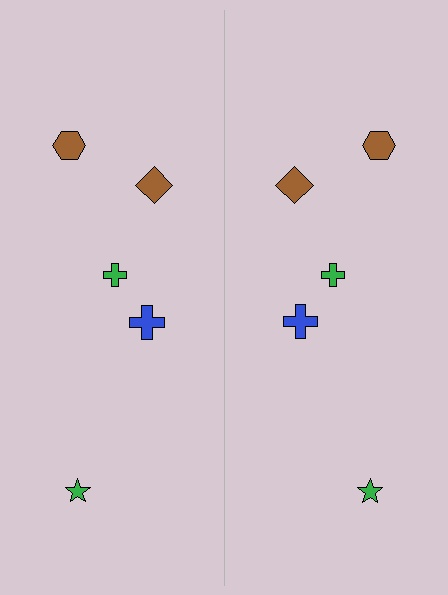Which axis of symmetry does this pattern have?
The pattern has a vertical axis of symmetry running through the center of the image.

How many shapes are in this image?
There are 10 shapes in this image.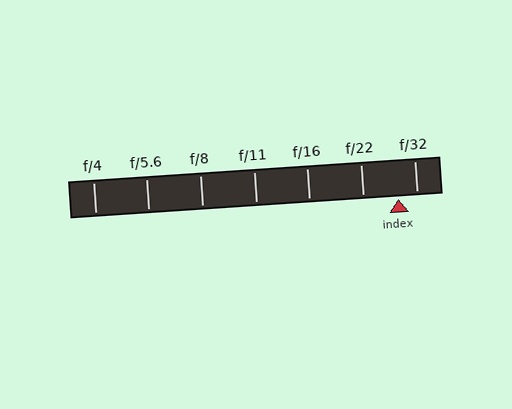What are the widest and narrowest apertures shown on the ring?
The widest aperture shown is f/4 and the narrowest is f/32.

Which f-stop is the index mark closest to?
The index mark is closest to f/32.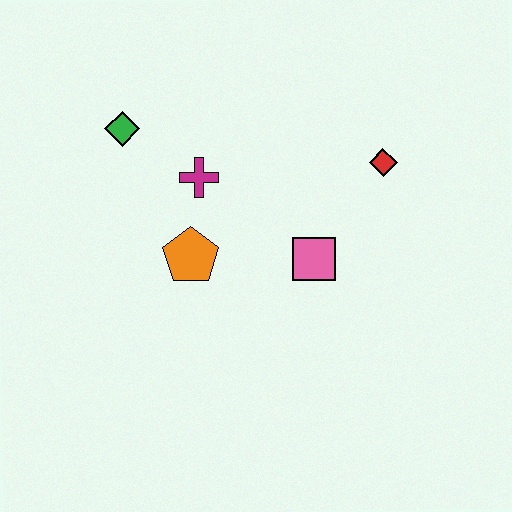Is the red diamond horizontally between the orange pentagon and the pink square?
No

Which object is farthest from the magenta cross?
The red diamond is farthest from the magenta cross.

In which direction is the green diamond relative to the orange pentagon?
The green diamond is above the orange pentagon.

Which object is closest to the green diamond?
The magenta cross is closest to the green diamond.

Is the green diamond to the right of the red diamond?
No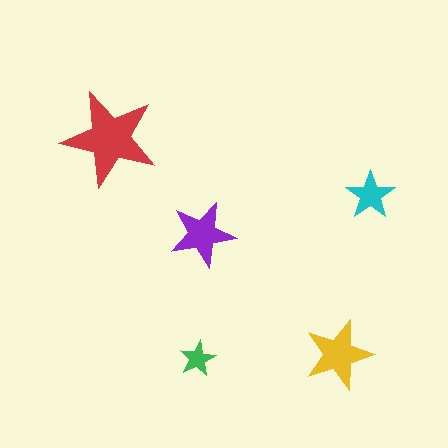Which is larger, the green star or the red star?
The red one.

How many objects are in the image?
There are 5 objects in the image.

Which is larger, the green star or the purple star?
The purple one.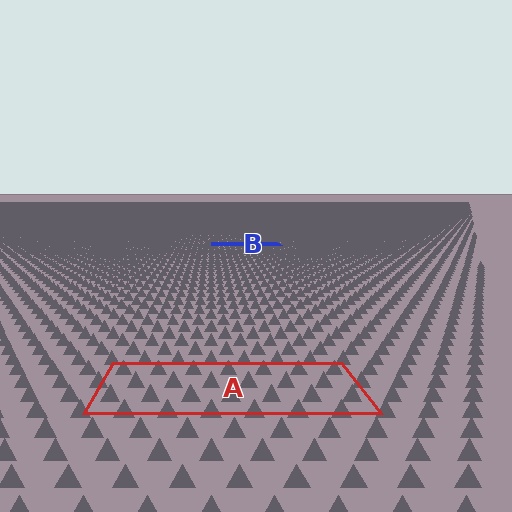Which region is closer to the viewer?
Region A is closer. The texture elements there are larger and more spread out.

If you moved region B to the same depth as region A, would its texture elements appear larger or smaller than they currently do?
They would appear larger. At a closer depth, the same texture elements are projected at a bigger on-screen size.